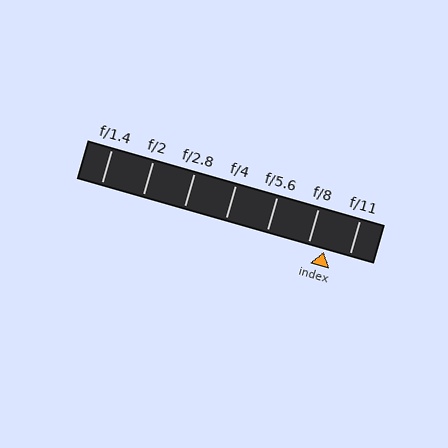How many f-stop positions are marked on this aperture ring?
There are 7 f-stop positions marked.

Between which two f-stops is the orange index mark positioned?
The index mark is between f/8 and f/11.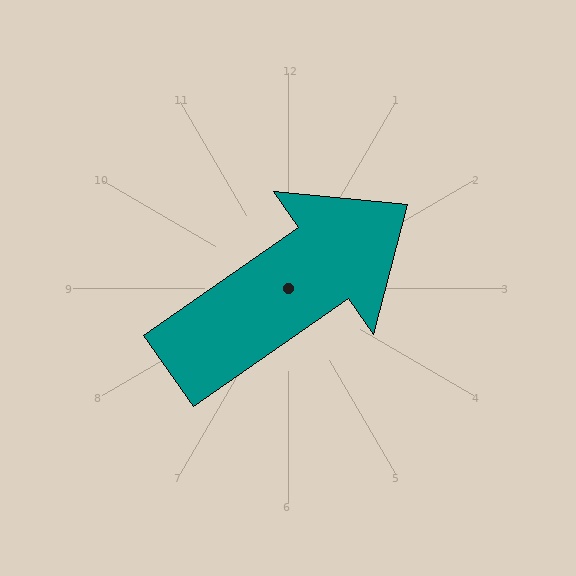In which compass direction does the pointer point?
Northeast.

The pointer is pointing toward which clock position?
Roughly 2 o'clock.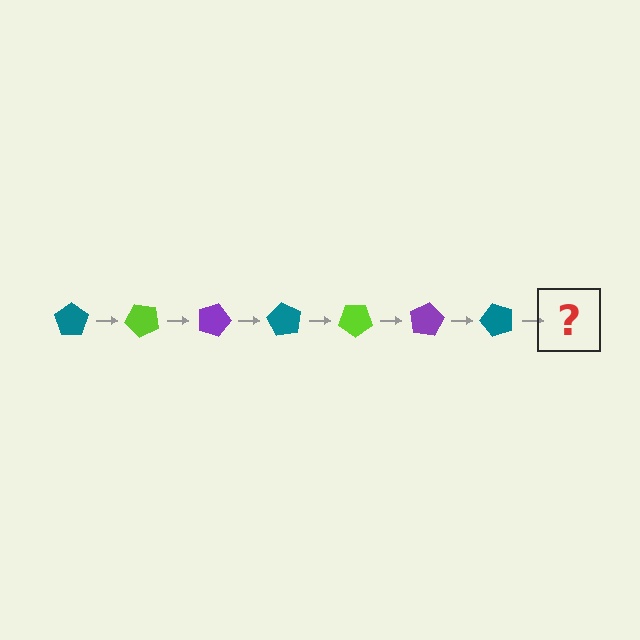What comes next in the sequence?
The next element should be a lime pentagon, rotated 315 degrees from the start.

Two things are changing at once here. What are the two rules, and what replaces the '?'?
The two rules are that it rotates 45 degrees each step and the color cycles through teal, lime, and purple. The '?' should be a lime pentagon, rotated 315 degrees from the start.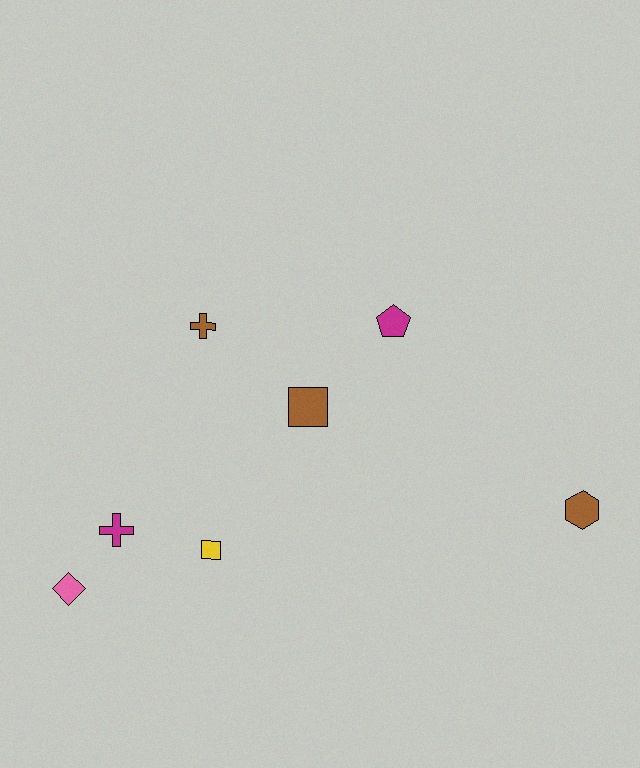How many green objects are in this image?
There are no green objects.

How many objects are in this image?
There are 7 objects.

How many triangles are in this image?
There are no triangles.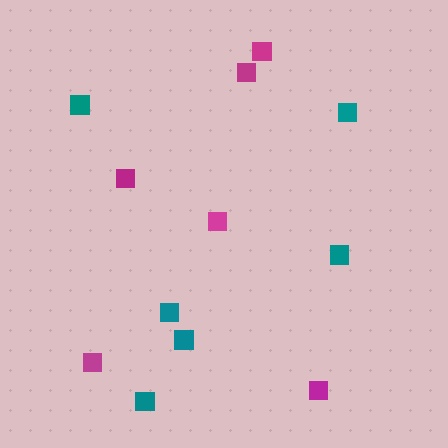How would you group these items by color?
There are 2 groups: one group of magenta squares (6) and one group of teal squares (6).